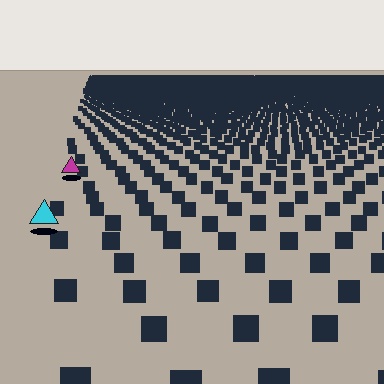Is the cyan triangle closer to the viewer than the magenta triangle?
Yes. The cyan triangle is closer — you can tell from the texture gradient: the ground texture is coarser near it.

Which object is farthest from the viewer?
The magenta triangle is farthest from the viewer. It appears smaller and the ground texture around it is denser.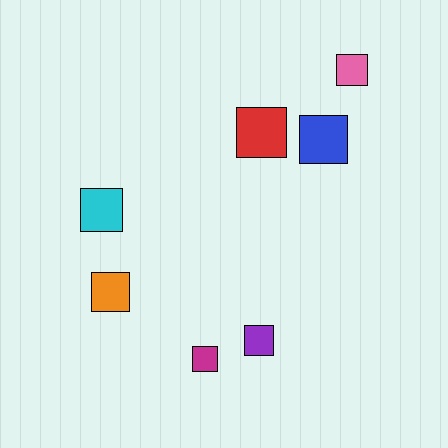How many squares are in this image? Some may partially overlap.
There are 7 squares.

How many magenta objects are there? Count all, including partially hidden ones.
There is 1 magenta object.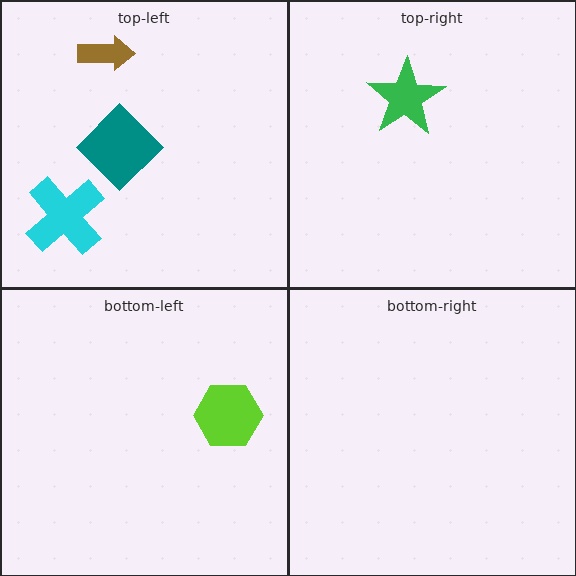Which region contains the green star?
The top-right region.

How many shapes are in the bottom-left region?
1.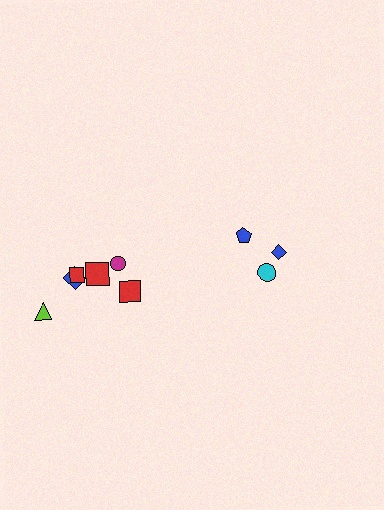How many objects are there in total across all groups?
There are 9 objects.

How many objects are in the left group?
There are 6 objects.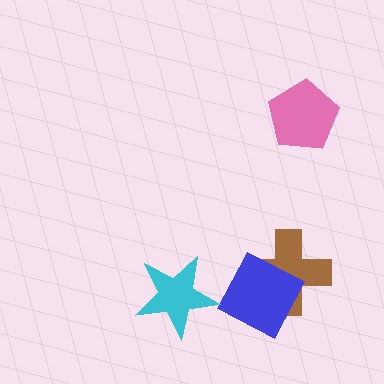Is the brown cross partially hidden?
Yes, it is partially covered by another shape.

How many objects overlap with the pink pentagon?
0 objects overlap with the pink pentagon.